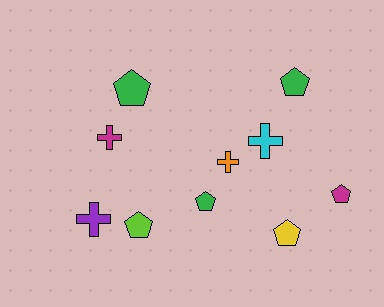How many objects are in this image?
There are 10 objects.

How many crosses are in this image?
There are 4 crosses.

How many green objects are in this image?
There are 3 green objects.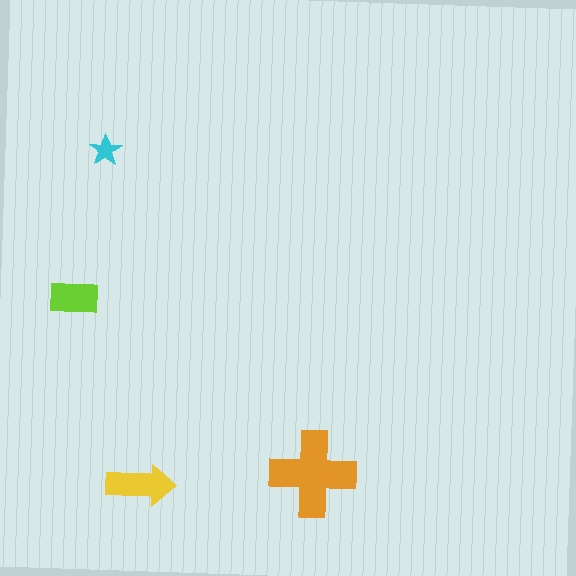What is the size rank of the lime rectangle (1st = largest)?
3rd.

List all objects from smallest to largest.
The cyan star, the lime rectangle, the yellow arrow, the orange cross.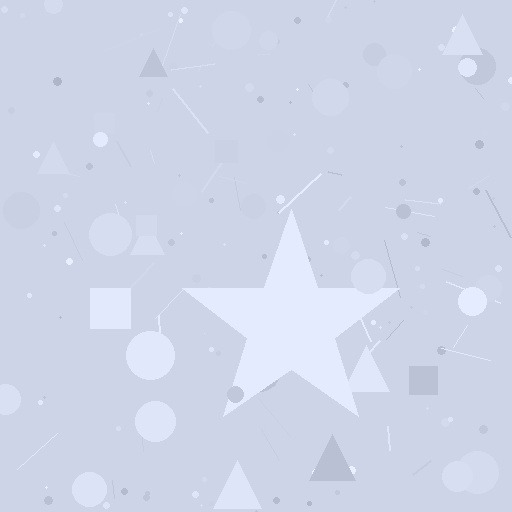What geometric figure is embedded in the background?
A star is embedded in the background.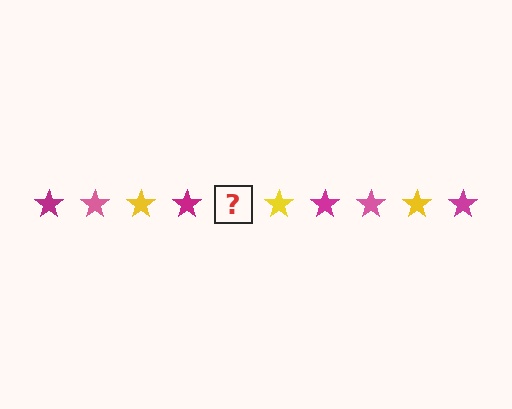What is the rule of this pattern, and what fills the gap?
The rule is that the pattern cycles through magenta, pink, yellow stars. The gap should be filled with a pink star.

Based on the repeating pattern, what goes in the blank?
The blank should be a pink star.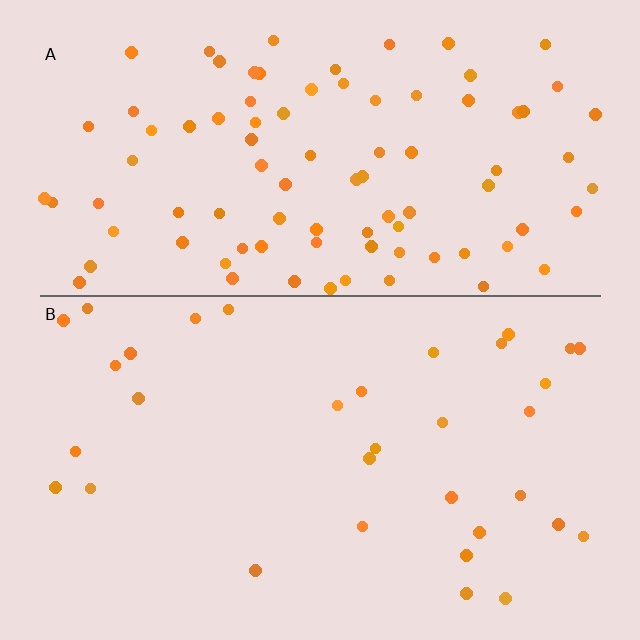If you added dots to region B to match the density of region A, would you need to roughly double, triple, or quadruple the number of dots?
Approximately triple.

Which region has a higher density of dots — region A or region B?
A (the top).